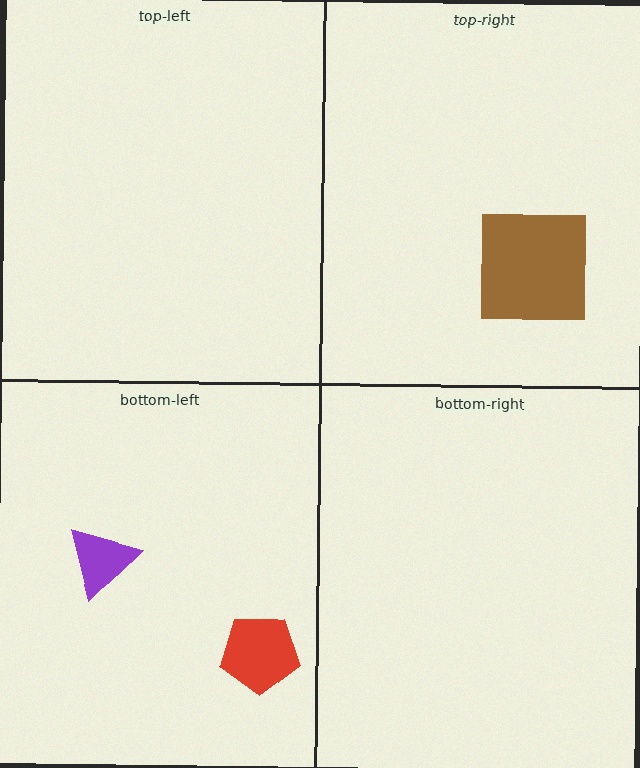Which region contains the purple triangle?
The bottom-left region.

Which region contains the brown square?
The top-right region.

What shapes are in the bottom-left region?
The red pentagon, the purple triangle.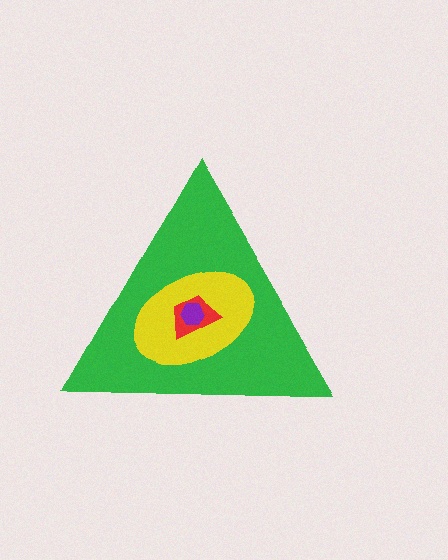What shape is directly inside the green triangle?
The yellow ellipse.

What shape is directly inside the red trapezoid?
The purple hexagon.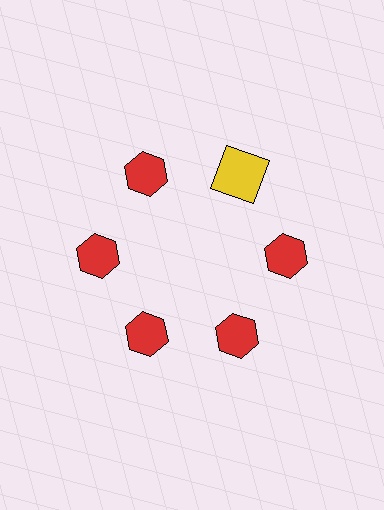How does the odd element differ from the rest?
It differs in both color (yellow instead of red) and shape (square instead of hexagon).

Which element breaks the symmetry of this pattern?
The yellow square at roughly the 1 o'clock position breaks the symmetry. All other shapes are red hexagons.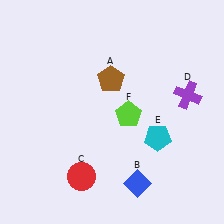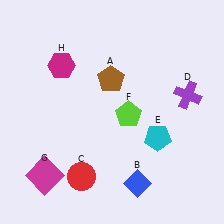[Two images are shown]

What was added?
A magenta square (G), a magenta hexagon (H) were added in Image 2.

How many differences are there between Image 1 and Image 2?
There are 2 differences between the two images.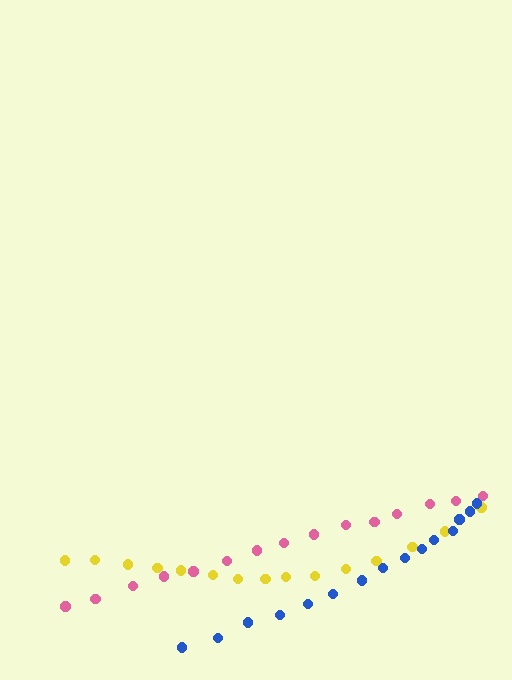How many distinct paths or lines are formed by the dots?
There are 3 distinct paths.